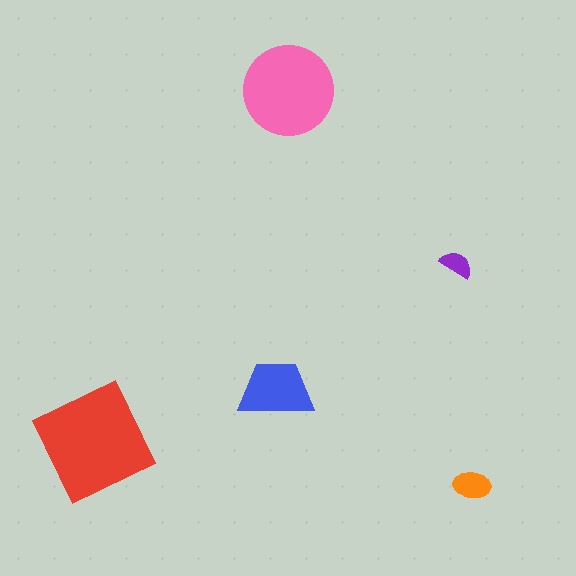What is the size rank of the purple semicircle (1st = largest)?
5th.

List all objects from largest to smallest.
The red diamond, the pink circle, the blue trapezoid, the orange ellipse, the purple semicircle.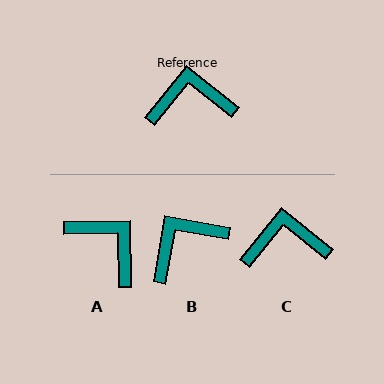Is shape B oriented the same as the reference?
No, it is off by about 29 degrees.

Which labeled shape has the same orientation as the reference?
C.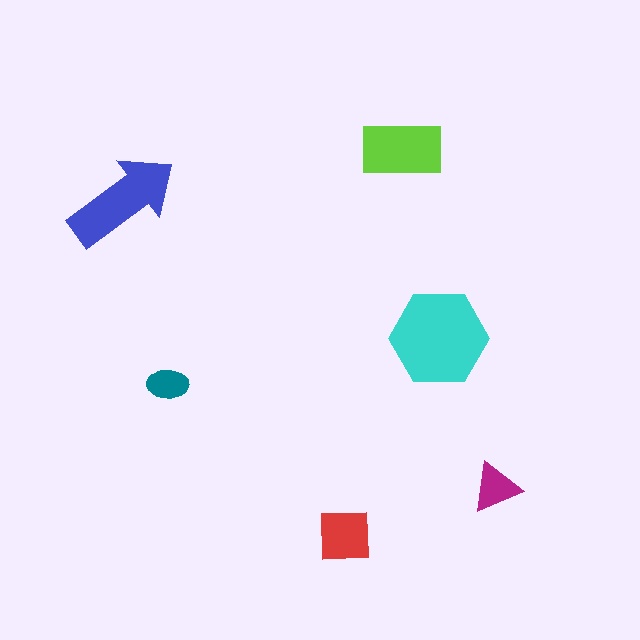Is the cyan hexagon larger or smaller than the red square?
Larger.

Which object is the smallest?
The teal ellipse.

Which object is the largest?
The cyan hexagon.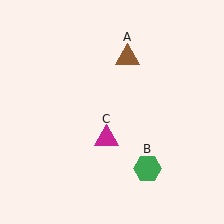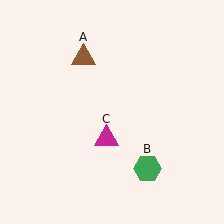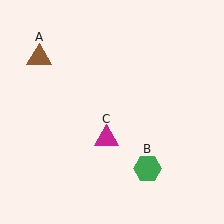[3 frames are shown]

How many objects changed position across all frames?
1 object changed position: brown triangle (object A).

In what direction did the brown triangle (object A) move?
The brown triangle (object A) moved left.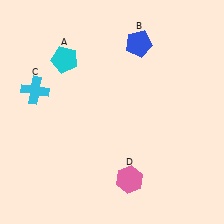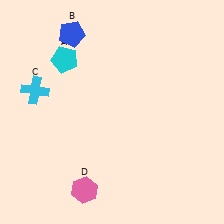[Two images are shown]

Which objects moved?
The objects that moved are: the blue pentagon (B), the pink hexagon (D).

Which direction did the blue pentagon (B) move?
The blue pentagon (B) moved left.